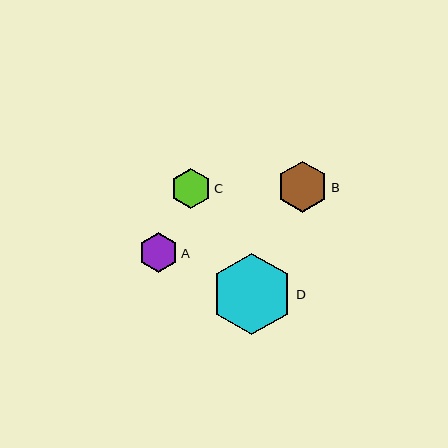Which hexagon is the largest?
Hexagon D is the largest with a size of approximately 82 pixels.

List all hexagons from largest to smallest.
From largest to smallest: D, B, C, A.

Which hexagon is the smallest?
Hexagon A is the smallest with a size of approximately 39 pixels.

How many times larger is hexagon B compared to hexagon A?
Hexagon B is approximately 1.3 times the size of hexagon A.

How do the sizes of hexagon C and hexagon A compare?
Hexagon C and hexagon A are approximately the same size.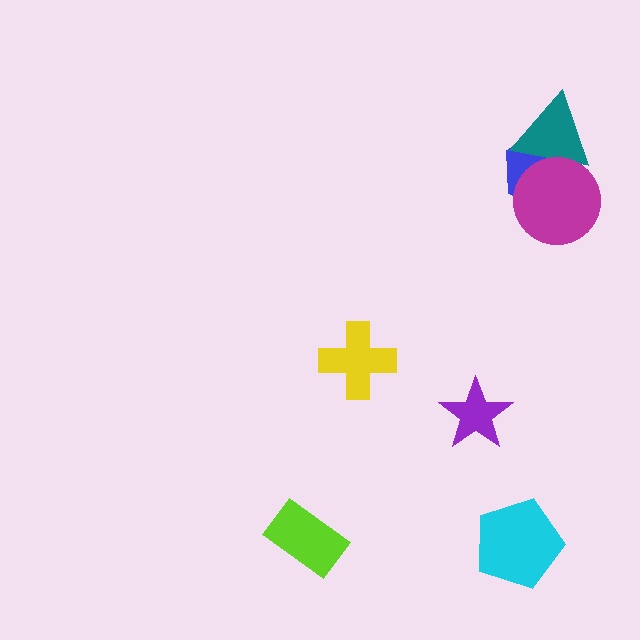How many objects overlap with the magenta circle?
2 objects overlap with the magenta circle.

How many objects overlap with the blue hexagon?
2 objects overlap with the blue hexagon.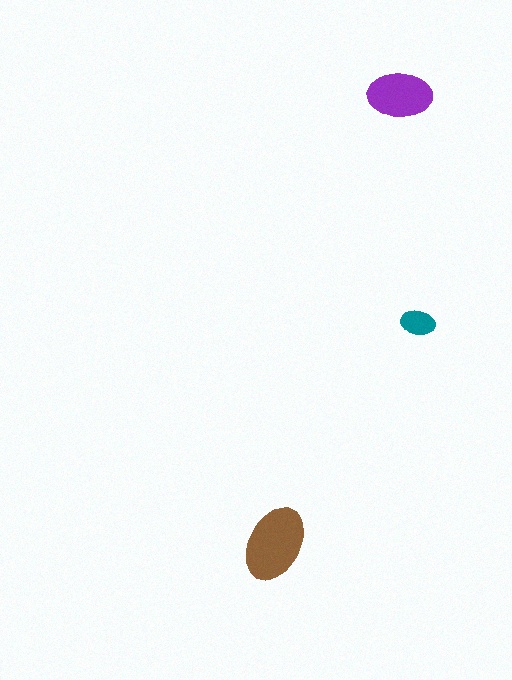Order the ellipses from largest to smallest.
the brown one, the purple one, the teal one.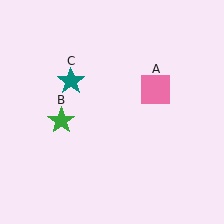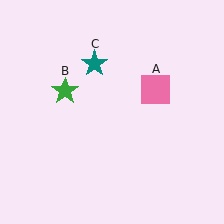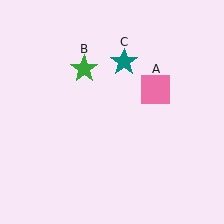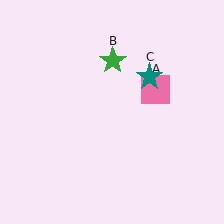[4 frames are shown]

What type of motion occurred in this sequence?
The green star (object B), teal star (object C) rotated clockwise around the center of the scene.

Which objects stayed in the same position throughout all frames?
Pink square (object A) remained stationary.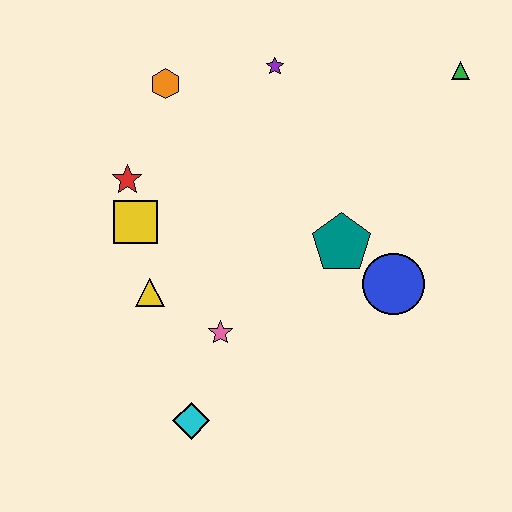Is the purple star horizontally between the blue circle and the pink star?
Yes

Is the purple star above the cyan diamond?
Yes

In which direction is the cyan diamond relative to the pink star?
The cyan diamond is below the pink star.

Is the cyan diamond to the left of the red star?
No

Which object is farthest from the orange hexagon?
The cyan diamond is farthest from the orange hexagon.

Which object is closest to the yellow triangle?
The yellow square is closest to the yellow triangle.